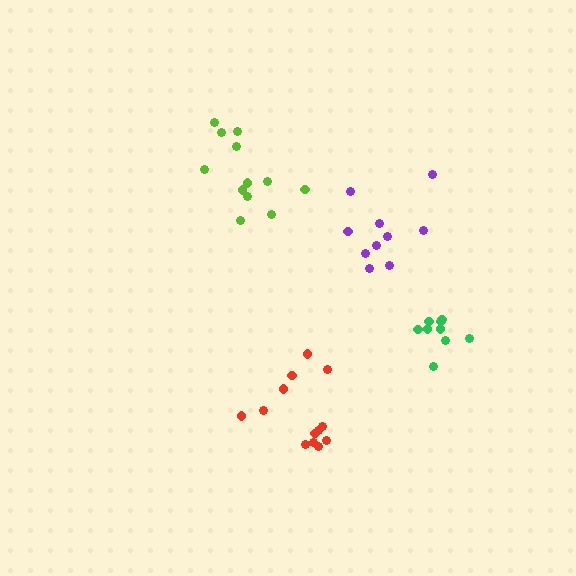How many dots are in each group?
Group 1: 13 dots, Group 2: 10 dots, Group 3: 9 dots, Group 4: 12 dots (44 total).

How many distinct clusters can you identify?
There are 4 distinct clusters.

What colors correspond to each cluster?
The clusters are colored: red, purple, green, lime.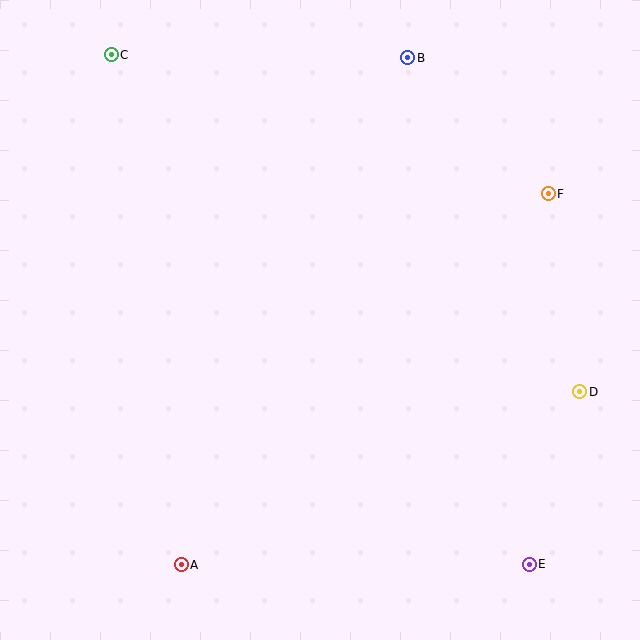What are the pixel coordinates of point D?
Point D is at (580, 392).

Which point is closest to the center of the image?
Point F at (548, 194) is closest to the center.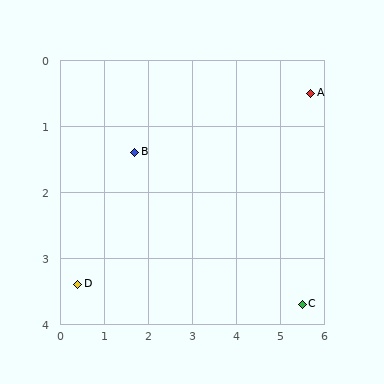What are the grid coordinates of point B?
Point B is at approximately (1.7, 1.4).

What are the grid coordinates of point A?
Point A is at approximately (5.7, 0.5).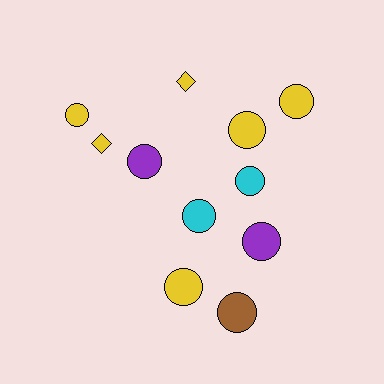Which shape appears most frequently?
Circle, with 9 objects.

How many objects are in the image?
There are 11 objects.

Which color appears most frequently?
Yellow, with 6 objects.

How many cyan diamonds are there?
There are no cyan diamonds.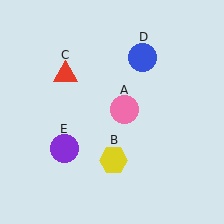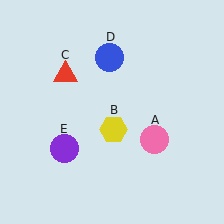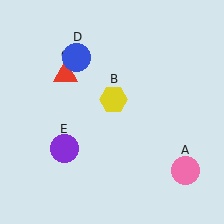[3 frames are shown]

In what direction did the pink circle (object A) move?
The pink circle (object A) moved down and to the right.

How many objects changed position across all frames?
3 objects changed position: pink circle (object A), yellow hexagon (object B), blue circle (object D).